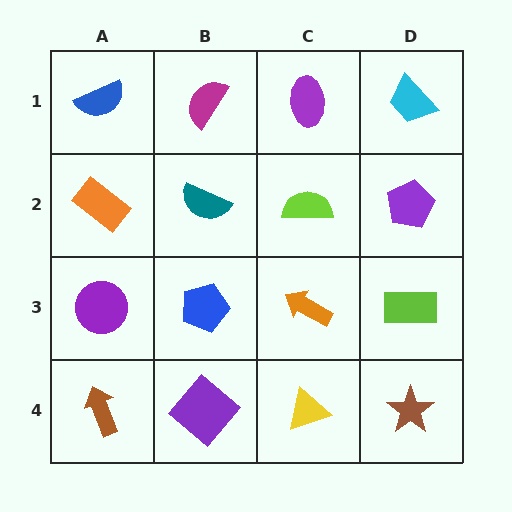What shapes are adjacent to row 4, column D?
A lime rectangle (row 3, column D), a yellow triangle (row 4, column C).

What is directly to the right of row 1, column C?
A cyan trapezoid.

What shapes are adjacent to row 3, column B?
A teal semicircle (row 2, column B), a purple diamond (row 4, column B), a purple circle (row 3, column A), an orange arrow (row 3, column C).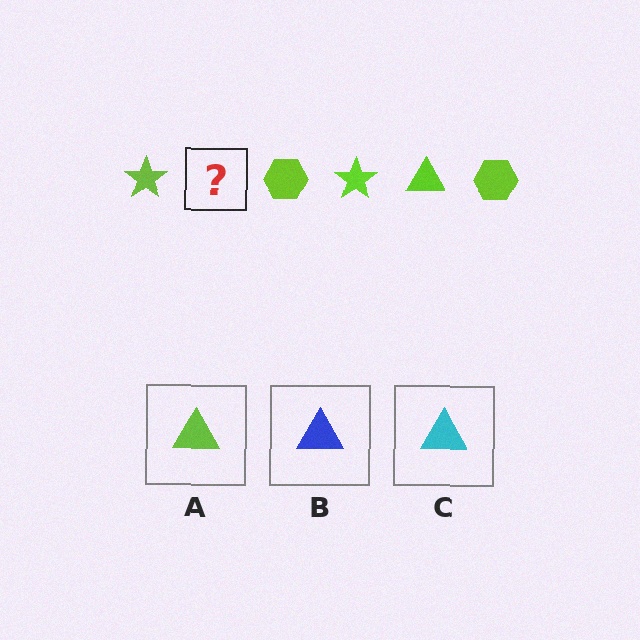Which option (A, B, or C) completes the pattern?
A.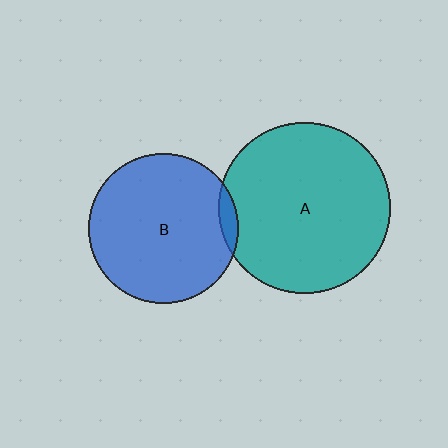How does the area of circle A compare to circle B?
Approximately 1.3 times.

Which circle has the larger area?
Circle A (teal).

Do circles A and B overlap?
Yes.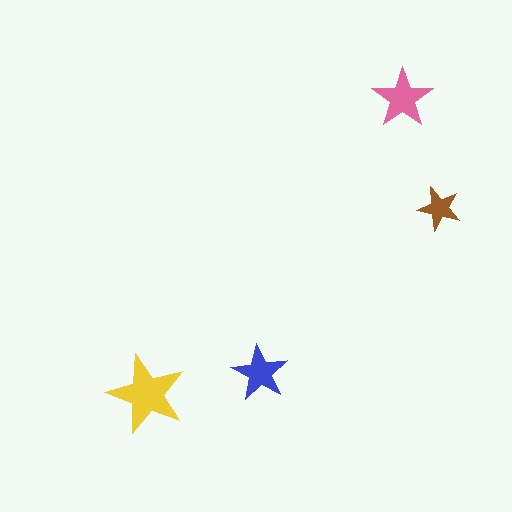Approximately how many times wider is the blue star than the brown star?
About 1.5 times wider.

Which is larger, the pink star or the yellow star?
The yellow one.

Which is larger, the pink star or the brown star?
The pink one.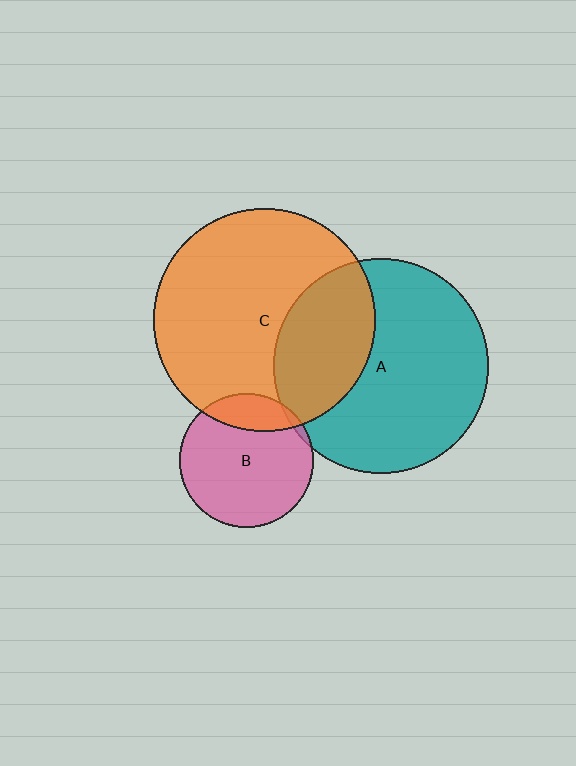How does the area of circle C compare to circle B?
Approximately 2.8 times.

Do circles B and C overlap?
Yes.